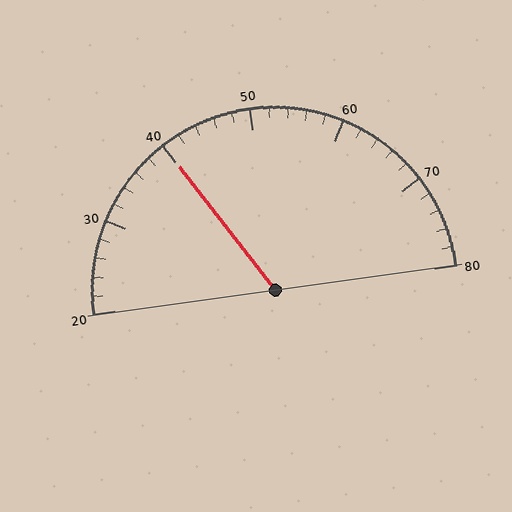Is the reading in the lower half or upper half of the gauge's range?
The reading is in the lower half of the range (20 to 80).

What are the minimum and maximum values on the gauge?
The gauge ranges from 20 to 80.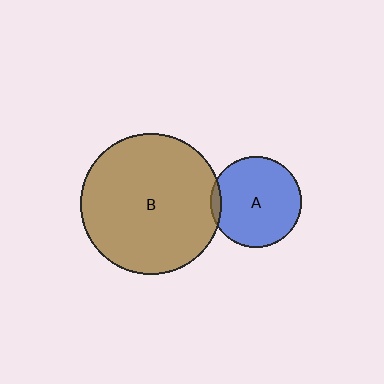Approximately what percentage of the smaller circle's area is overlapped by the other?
Approximately 5%.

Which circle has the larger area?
Circle B (brown).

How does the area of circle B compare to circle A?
Approximately 2.4 times.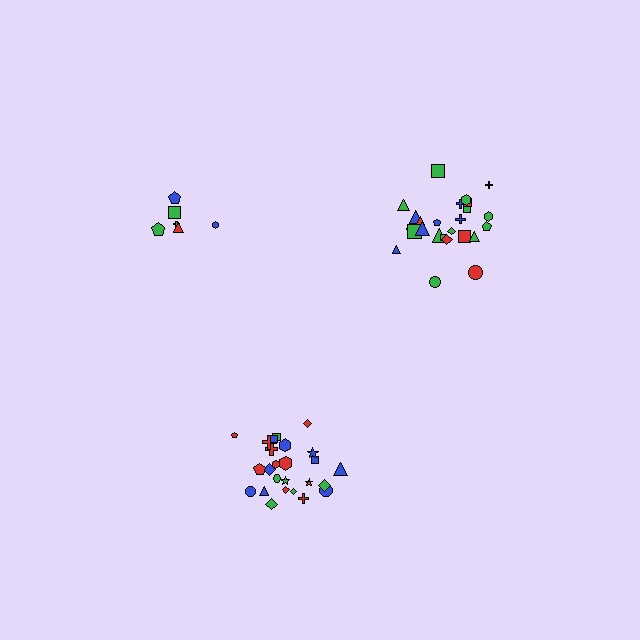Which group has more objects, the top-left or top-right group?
The top-right group.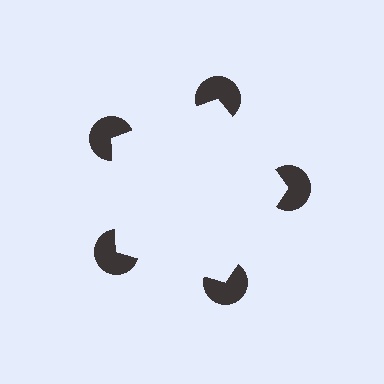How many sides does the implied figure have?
5 sides.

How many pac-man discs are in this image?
There are 5 — one at each vertex of the illusory pentagon.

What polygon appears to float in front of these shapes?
An illusory pentagon — its edges are inferred from the aligned wedge cuts in the pac-man discs, not physically drawn.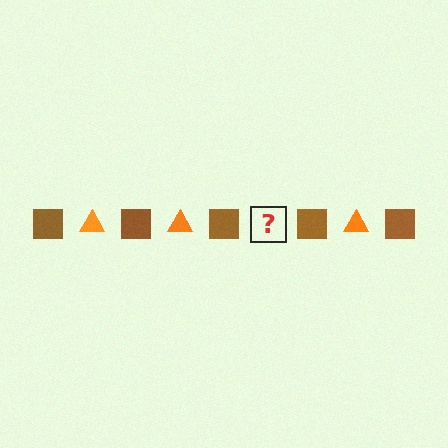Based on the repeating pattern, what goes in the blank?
The blank should be an orange triangle.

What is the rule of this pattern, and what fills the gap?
The rule is that the pattern alternates between brown square and orange triangle. The gap should be filled with an orange triangle.